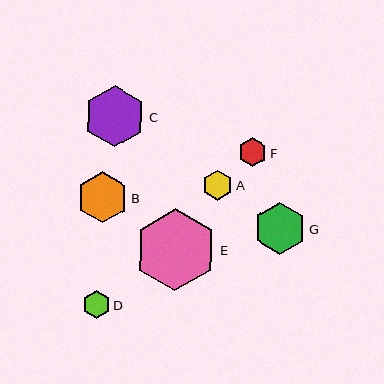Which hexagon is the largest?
Hexagon E is the largest with a size of approximately 82 pixels.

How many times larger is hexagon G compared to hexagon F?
Hexagon G is approximately 1.8 times the size of hexagon F.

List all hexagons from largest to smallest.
From largest to smallest: E, C, G, B, A, F, D.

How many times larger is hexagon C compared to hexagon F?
Hexagon C is approximately 2.1 times the size of hexagon F.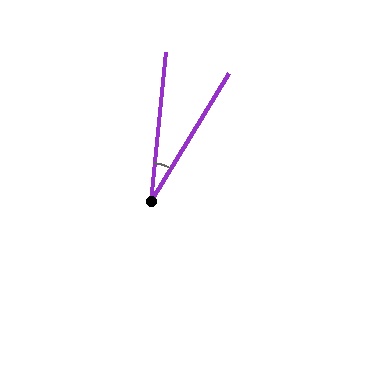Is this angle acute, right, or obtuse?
It is acute.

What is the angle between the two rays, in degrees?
Approximately 26 degrees.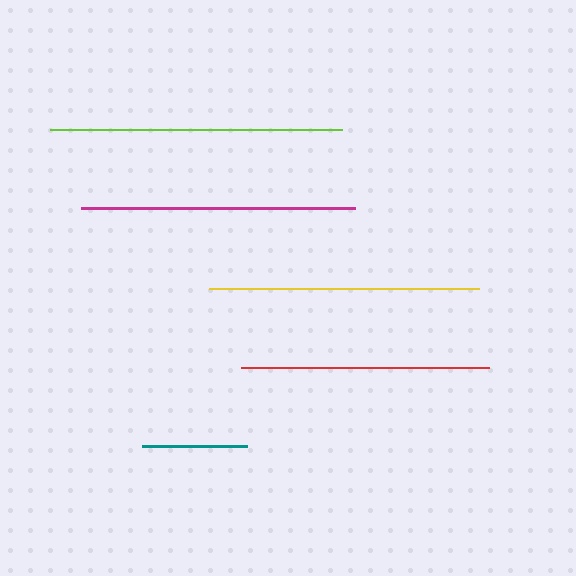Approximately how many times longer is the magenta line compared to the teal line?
The magenta line is approximately 2.6 times the length of the teal line.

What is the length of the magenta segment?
The magenta segment is approximately 274 pixels long.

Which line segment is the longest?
The lime line is the longest at approximately 292 pixels.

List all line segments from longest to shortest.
From longest to shortest: lime, magenta, yellow, red, teal.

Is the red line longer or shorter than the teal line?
The red line is longer than the teal line.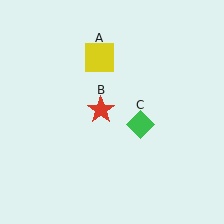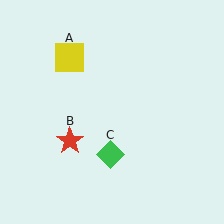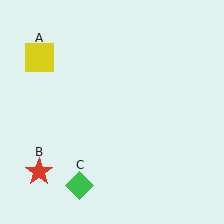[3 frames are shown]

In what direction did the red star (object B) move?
The red star (object B) moved down and to the left.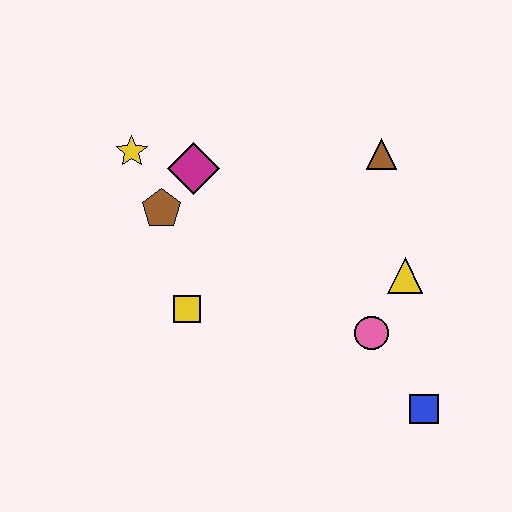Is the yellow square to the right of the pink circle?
No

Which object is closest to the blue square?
The pink circle is closest to the blue square.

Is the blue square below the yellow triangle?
Yes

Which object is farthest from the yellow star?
The blue square is farthest from the yellow star.